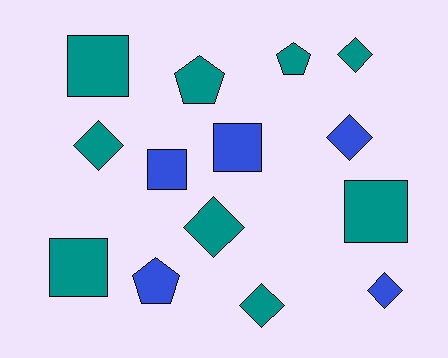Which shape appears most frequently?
Diamond, with 6 objects.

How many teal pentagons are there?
There are 2 teal pentagons.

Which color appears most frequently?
Teal, with 9 objects.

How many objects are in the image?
There are 14 objects.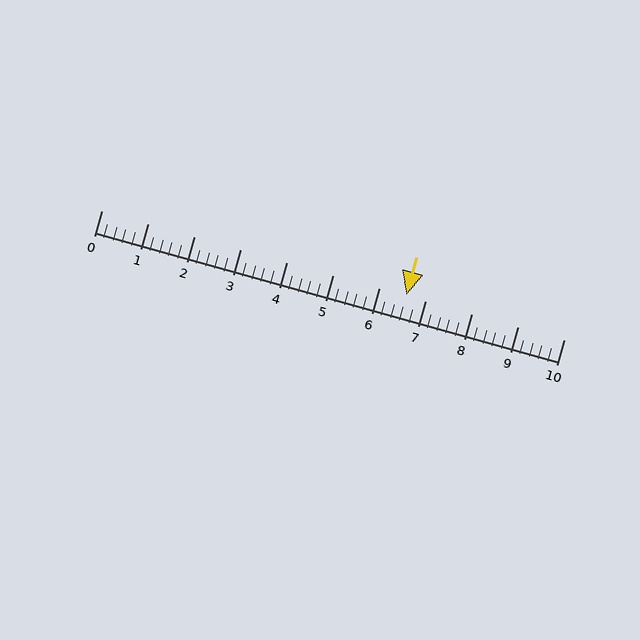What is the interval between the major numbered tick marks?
The major tick marks are spaced 1 units apart.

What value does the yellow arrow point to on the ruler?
The yellow arrow points to approximately 6.6.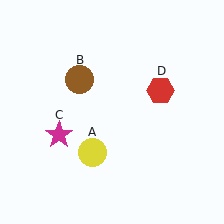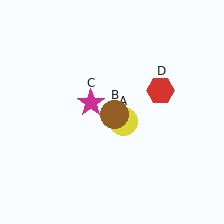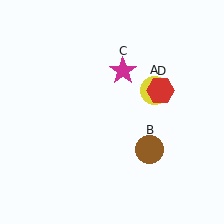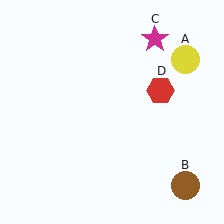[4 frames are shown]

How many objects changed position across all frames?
3 objects changed position: yellow circle (object A), brown circle (object B), magenta star (object C).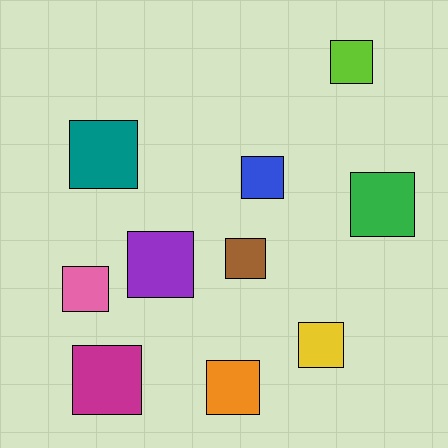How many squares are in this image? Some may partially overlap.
There are 10 squares.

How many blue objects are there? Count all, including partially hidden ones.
There is 1 blue object.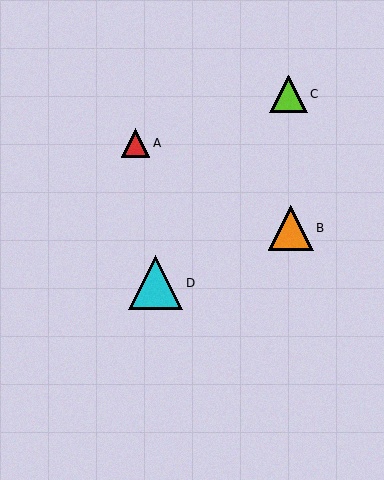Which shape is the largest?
The cyan triangle (labeled D) is the largest.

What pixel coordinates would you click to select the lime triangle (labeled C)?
Click at (288, 94) to select the lime triangle C.